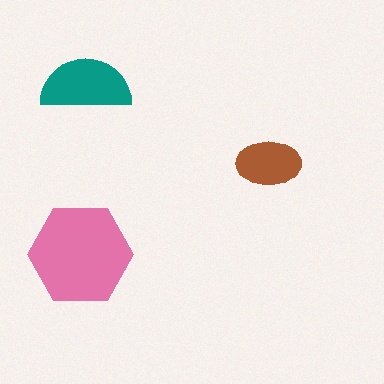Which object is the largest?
The pink hexagon.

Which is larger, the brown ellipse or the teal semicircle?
The teal semicircle.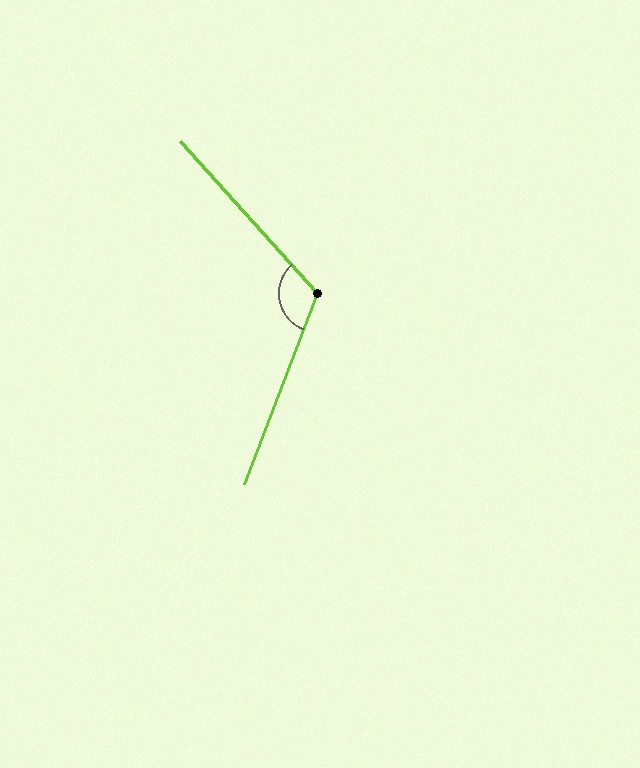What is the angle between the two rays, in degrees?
Approximately 117 degrees.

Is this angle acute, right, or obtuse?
It is obtuse.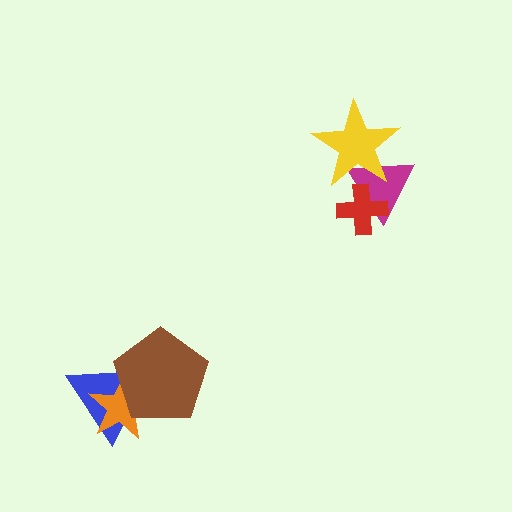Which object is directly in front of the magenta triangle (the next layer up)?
The red cross is directly in front of the magenta triangle.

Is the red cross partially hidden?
Yes, it is partially covered by another shape.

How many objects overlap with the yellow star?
2 objects overlap with the yellow star.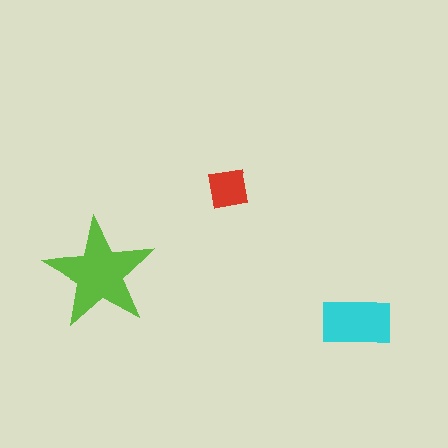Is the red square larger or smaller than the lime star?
Smaller.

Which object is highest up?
The red square is topmost.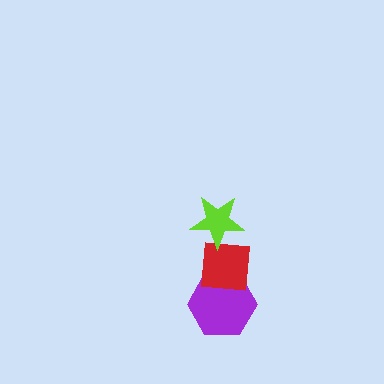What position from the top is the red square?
The red square is 2nd from the top.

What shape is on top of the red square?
The lime star is on top of the red square.